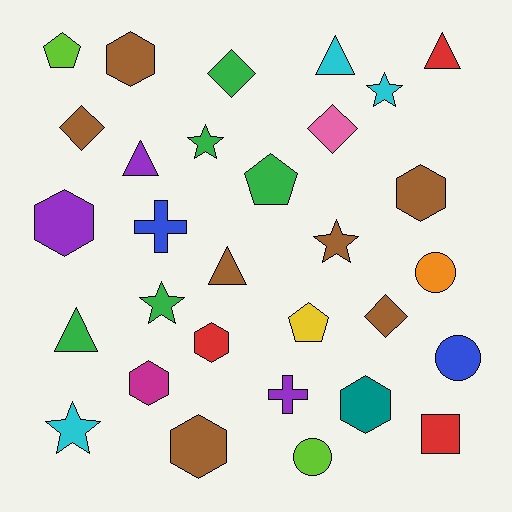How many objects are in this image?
There are 30 objects.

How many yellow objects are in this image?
There is 1 yellow object.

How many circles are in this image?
There are 3 circles.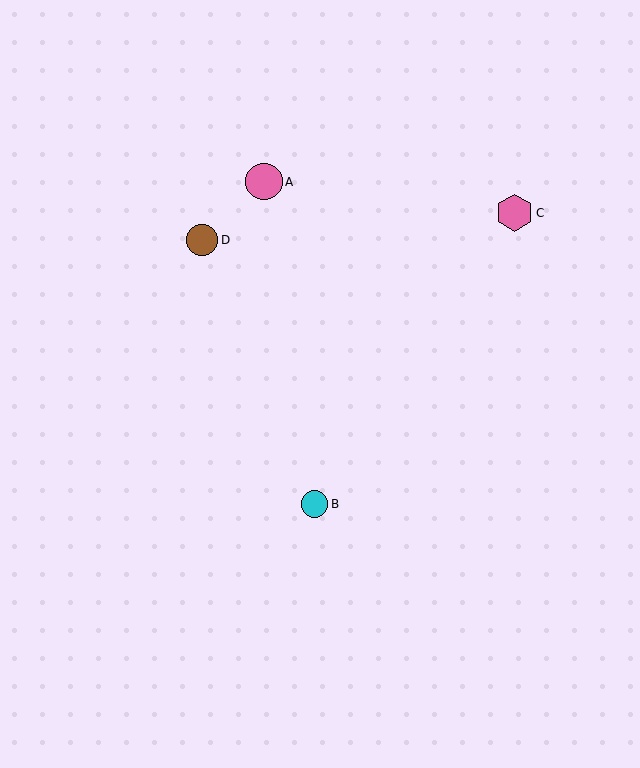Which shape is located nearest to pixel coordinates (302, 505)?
The cyan circle (labeled B) at (315, 504) is nearest to that location.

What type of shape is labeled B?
Shape B is a cyan circle.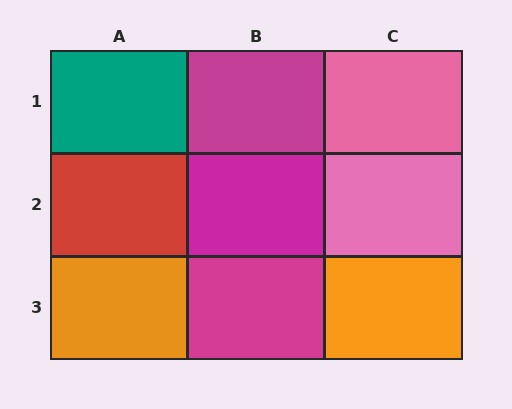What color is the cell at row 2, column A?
Red.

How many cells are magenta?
3 cells are magenta.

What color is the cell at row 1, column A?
Teal.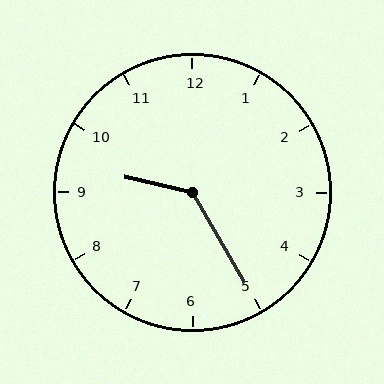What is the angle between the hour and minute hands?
Approximately 132 degrees.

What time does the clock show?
9:25.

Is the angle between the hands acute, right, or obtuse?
It is obtuse.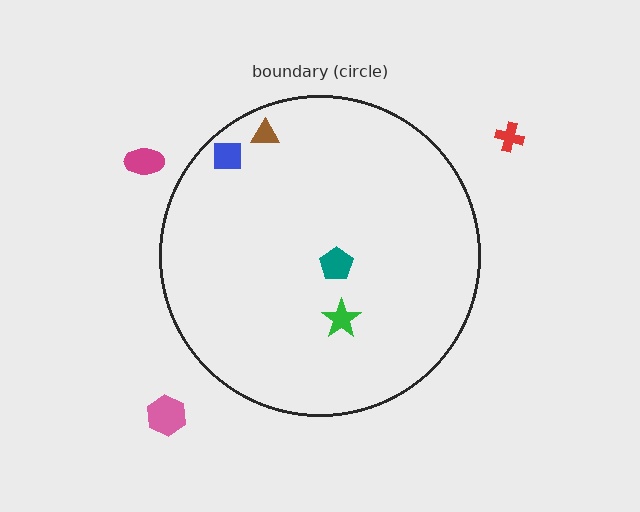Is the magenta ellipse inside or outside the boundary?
Outside.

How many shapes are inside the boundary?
4 inside, 3 outside.